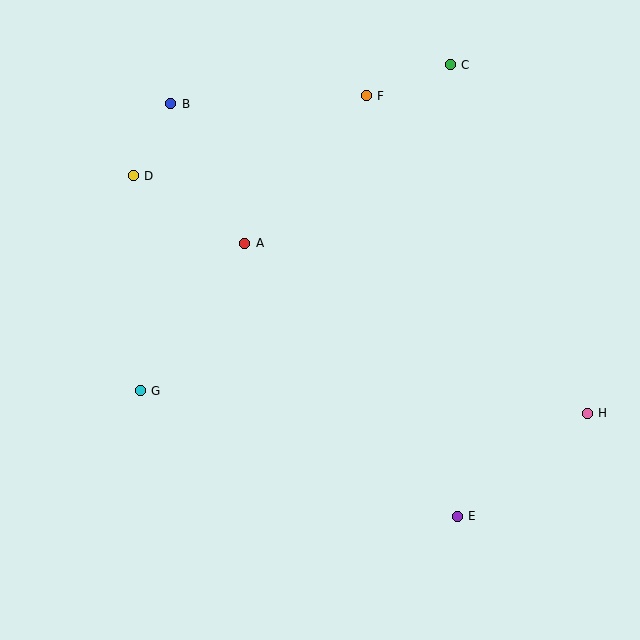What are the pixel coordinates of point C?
Point C is at (450, 65).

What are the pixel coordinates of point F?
Point F is at (366, 96).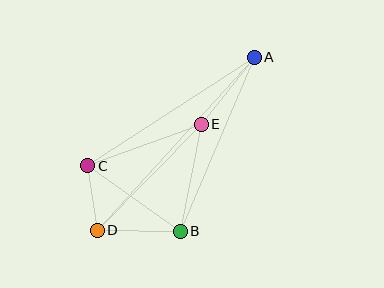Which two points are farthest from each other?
Points A and D are farthest from each other.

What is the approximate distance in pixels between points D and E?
The distance between D and E is approximately 148 pixels.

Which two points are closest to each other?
Points C and D are closest to each other.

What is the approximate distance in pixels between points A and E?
The distance between A and E is approximately 85 pixels.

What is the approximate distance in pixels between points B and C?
The distance between B and C is approximately 113 pixels.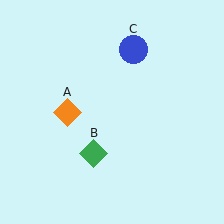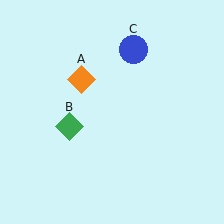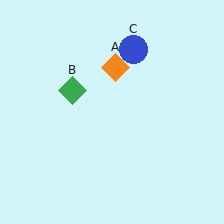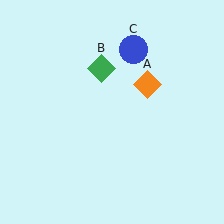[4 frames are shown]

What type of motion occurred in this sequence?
The orange diamond (object A), green diamond (object B) rotated clockwise around the center of the scene.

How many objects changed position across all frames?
2 objects changed position: orange diamond (object A), green diamond (object B).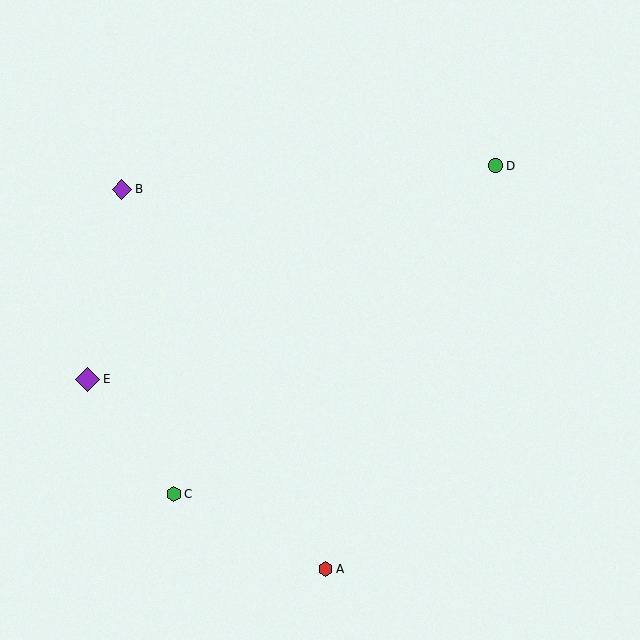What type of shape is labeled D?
Shape D is a green circle.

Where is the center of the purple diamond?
The center of the purple diamond is at (122, 189).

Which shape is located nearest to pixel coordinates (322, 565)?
The red hexagon (labeled A) at (325, 569) is nearest to that location.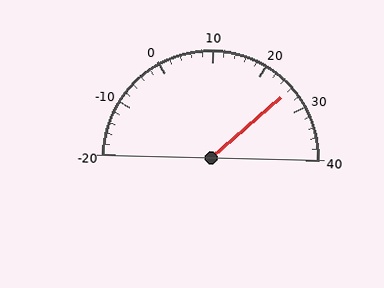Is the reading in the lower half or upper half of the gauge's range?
The reading is in the upper half of the range (-20 to 40).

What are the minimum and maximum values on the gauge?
The gauge ranges from -20 to 40.